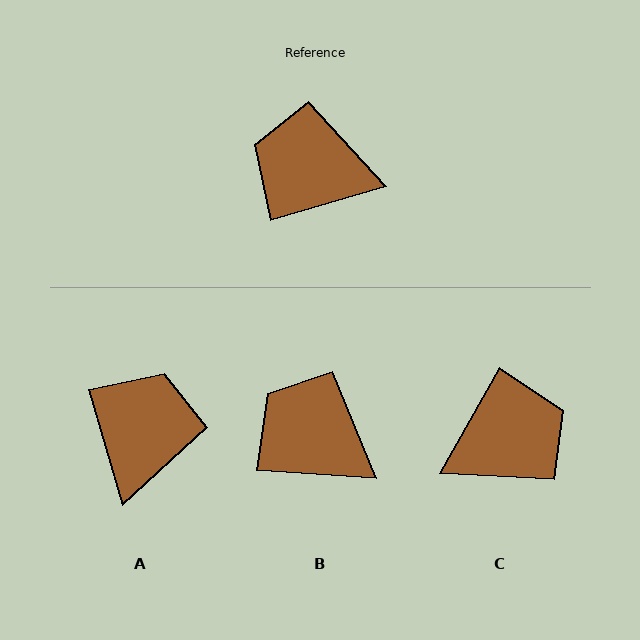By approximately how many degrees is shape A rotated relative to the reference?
Approximately 90 degrees clockwise.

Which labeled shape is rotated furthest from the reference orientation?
C, about 136 degrees away.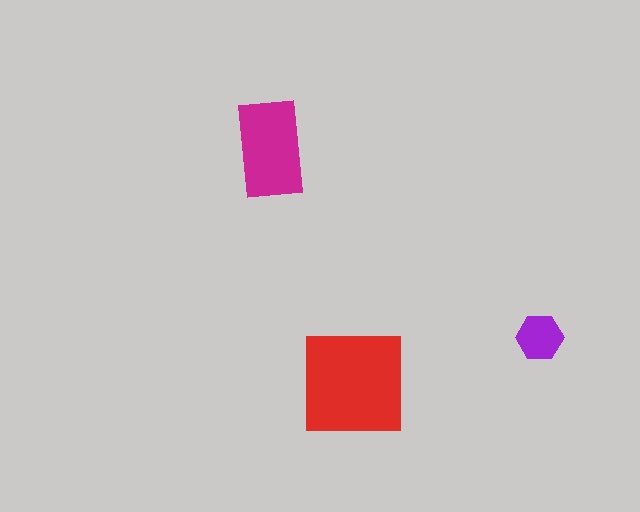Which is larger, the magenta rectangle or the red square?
The red square.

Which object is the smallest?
The purple hexagon.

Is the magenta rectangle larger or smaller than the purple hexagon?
Larger.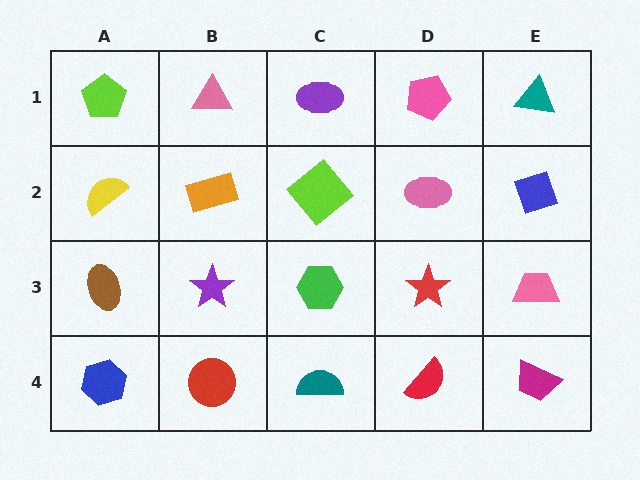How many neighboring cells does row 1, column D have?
3.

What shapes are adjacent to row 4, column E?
A pink trapezoid (row 3, column E), a red semicircle (row 4, column D).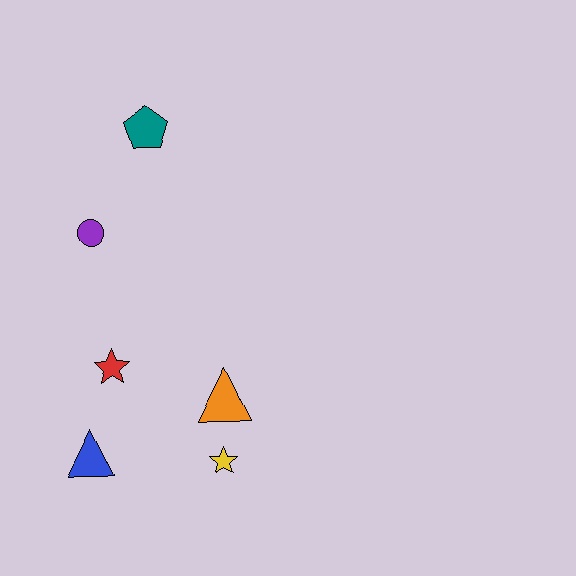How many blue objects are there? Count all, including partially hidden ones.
There is 1 blue object.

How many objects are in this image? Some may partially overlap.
There are 6 objects.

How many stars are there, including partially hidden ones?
There are 2 stars.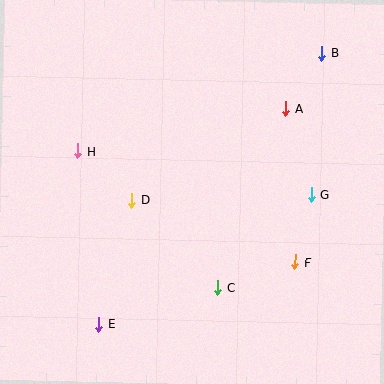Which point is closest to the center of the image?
Point D at (132, 200) is closest to the center.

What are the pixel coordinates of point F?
Point F is at (295, 262).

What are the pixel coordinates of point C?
Point C is at (218, 287).